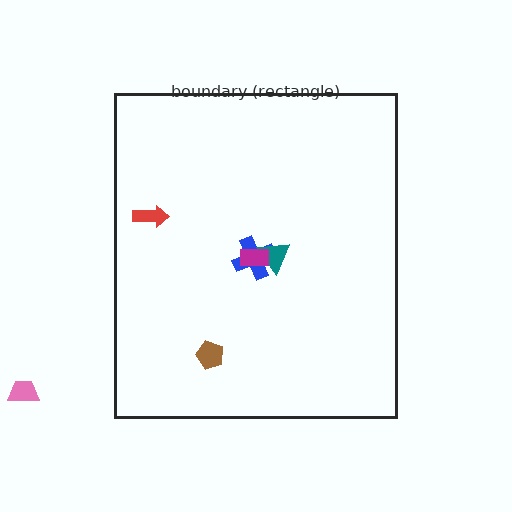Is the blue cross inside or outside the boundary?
Inside.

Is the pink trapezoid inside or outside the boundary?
Outside.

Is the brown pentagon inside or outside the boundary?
Inside.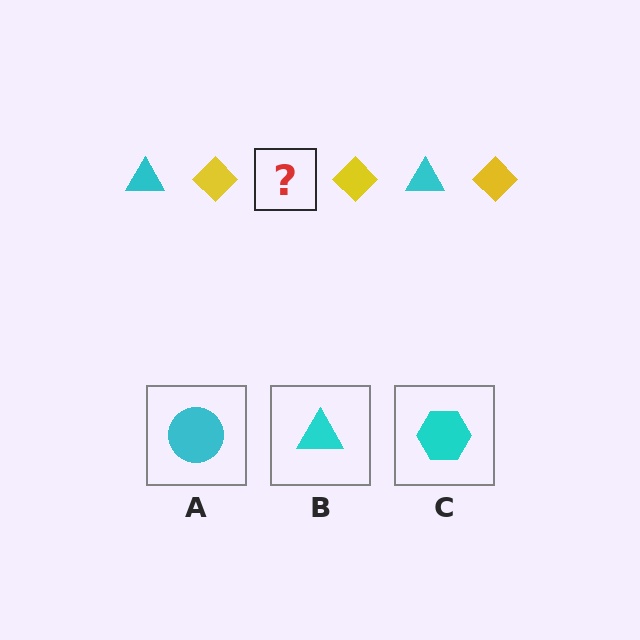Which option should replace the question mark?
Option B.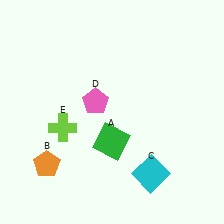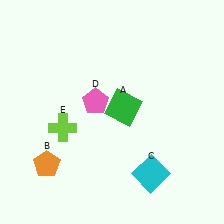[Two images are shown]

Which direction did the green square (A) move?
The green square (A) moved up.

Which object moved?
The green square (A) moved up.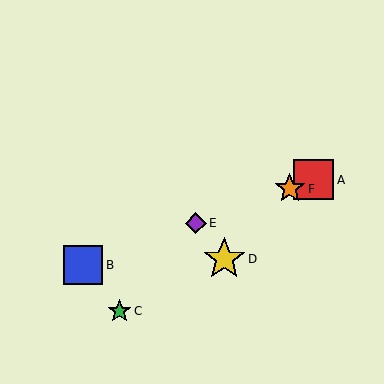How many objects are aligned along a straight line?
4 objects (A, B, E, F) are aligned along a straight line.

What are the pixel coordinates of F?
Object F is at (290, 189).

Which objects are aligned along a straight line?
Objects A, B, E, F are aligned along a straight line.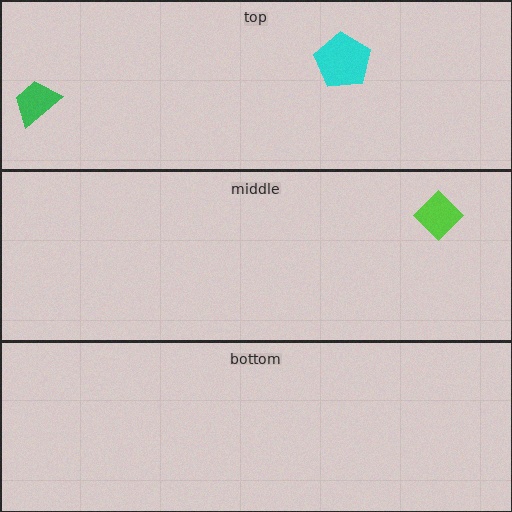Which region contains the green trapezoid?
The top region.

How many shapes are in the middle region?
1.